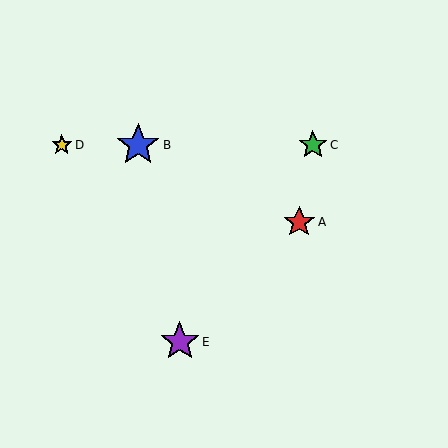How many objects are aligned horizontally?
3 objects (B, C, D) are aligned horizontally.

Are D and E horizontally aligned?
No, D is at y≈145 and E is at y≈342.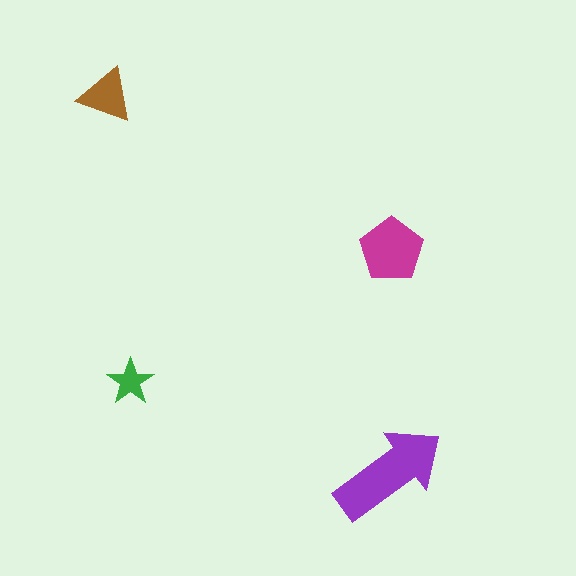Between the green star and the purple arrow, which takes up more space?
The purple arrow.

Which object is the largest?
The purple arrow.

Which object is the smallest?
The green star.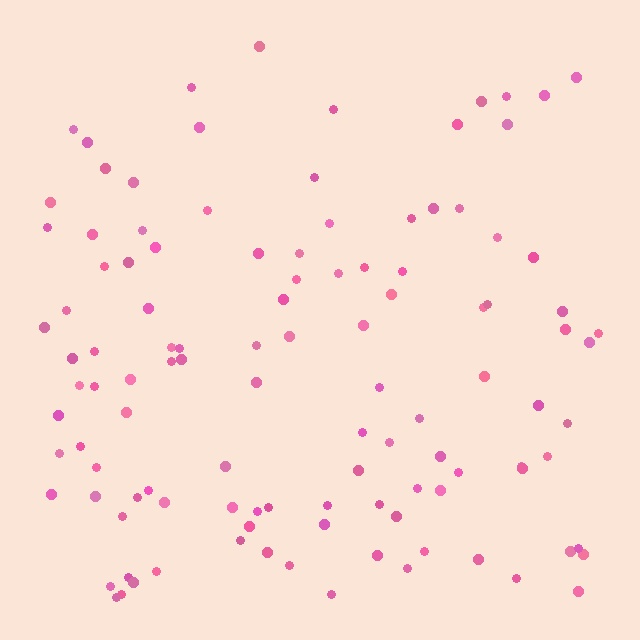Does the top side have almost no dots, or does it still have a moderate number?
Still a moderate number, just noticeably fewer than the bottom.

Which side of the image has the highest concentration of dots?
The bottom.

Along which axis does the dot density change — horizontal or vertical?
Vertical.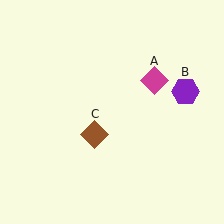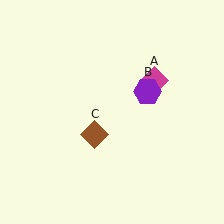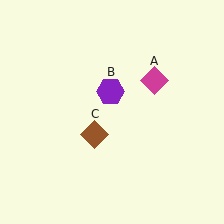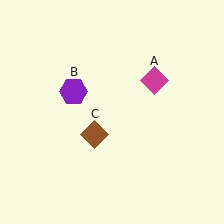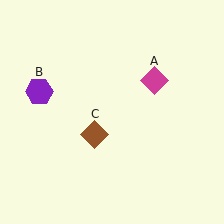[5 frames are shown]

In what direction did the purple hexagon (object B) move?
The purple hexagon (object B) moved left.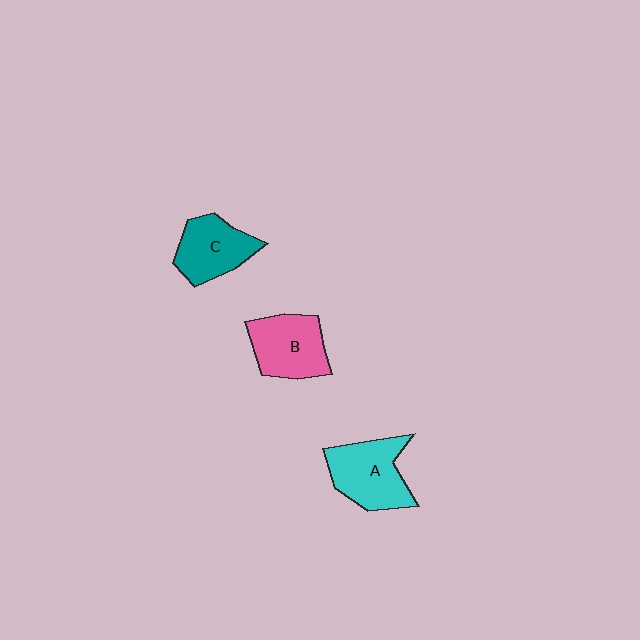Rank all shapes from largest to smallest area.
From largest to smallest: A (cyan), B (pink), C (teal).